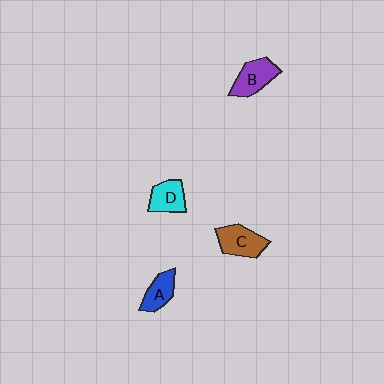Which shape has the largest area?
Shape C (brown).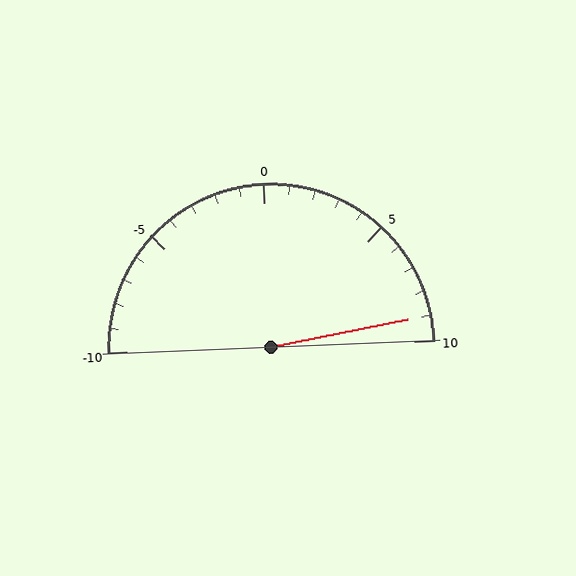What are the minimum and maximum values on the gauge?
The gauge ranges from -10 to 10.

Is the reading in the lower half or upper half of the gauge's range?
The reading is in the upper half of the range (-10 to 10).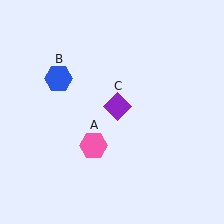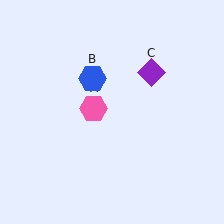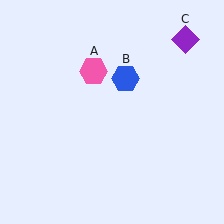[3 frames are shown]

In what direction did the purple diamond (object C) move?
The purple diamond (object C) moved up and to the right.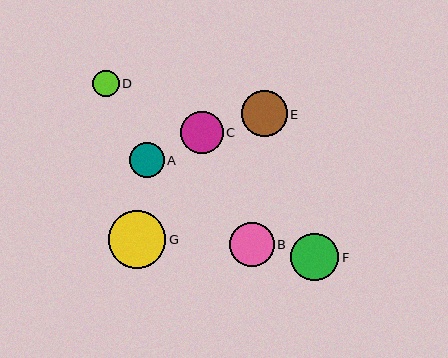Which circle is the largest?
Circle G is the largest with a size of approximately 58 pixels.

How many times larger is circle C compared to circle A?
Circle C is approximately 1.2 times the size of circle A.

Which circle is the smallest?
Circle D is the smallest with a size of approximately 27 pixels.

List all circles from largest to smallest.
From largest to smallest: G, F, E, B, C, A, D.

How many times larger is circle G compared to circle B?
Circle G is approximately 1.3 times the size of circle B.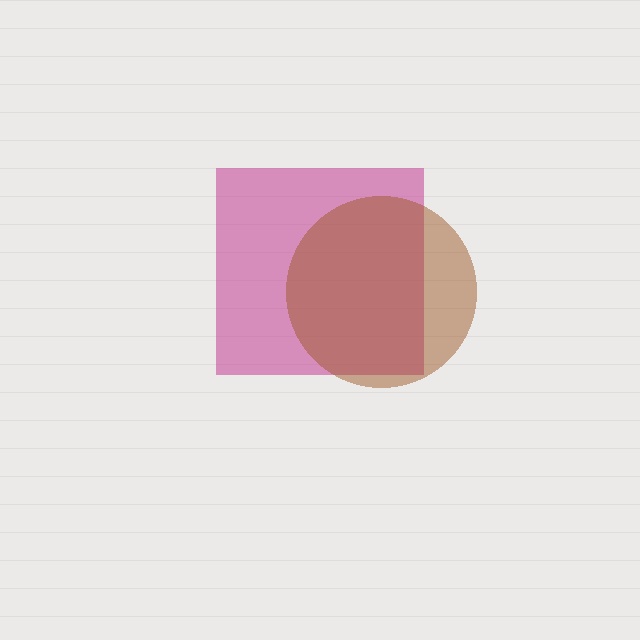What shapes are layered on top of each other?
The layered shapes are: a magenta square, a brown circle.